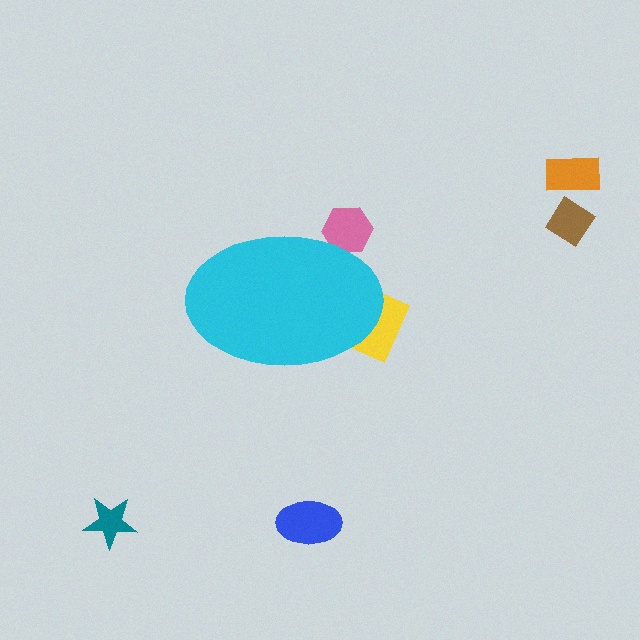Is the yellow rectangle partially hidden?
Yes, the yellow rectangle is partially hidden behind the cyan ellipse.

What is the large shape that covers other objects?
A cyan ellipse.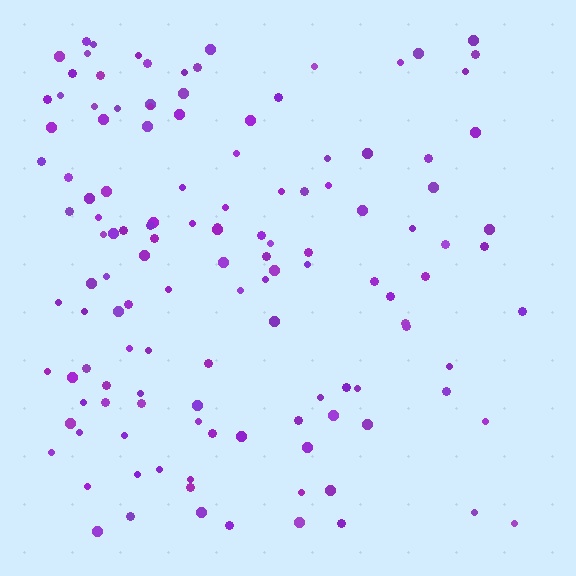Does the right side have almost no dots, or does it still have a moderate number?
Still a moderate number, just noticeably fewer than the left.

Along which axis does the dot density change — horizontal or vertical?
Horizontal.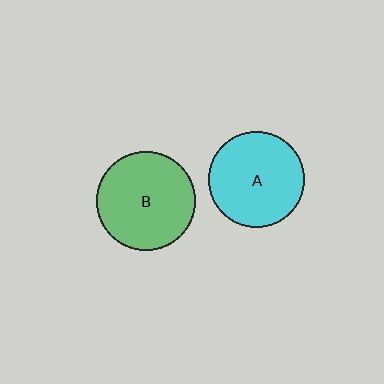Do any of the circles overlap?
No, none of the circles overlap.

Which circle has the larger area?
Circle B (green).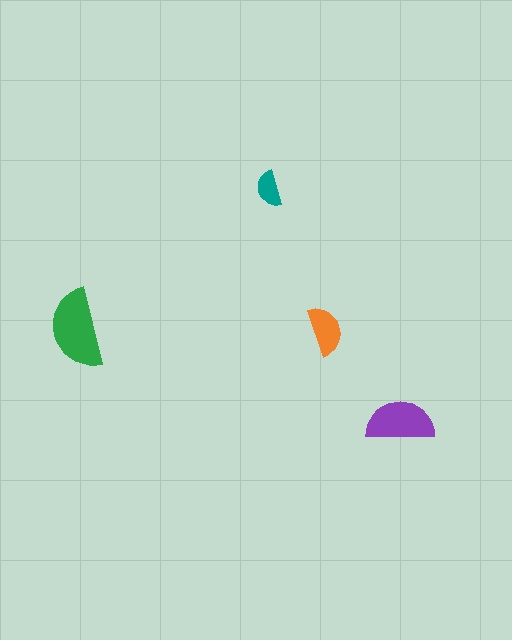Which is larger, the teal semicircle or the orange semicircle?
The orange one.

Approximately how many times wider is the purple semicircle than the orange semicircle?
About 1.5 times wider.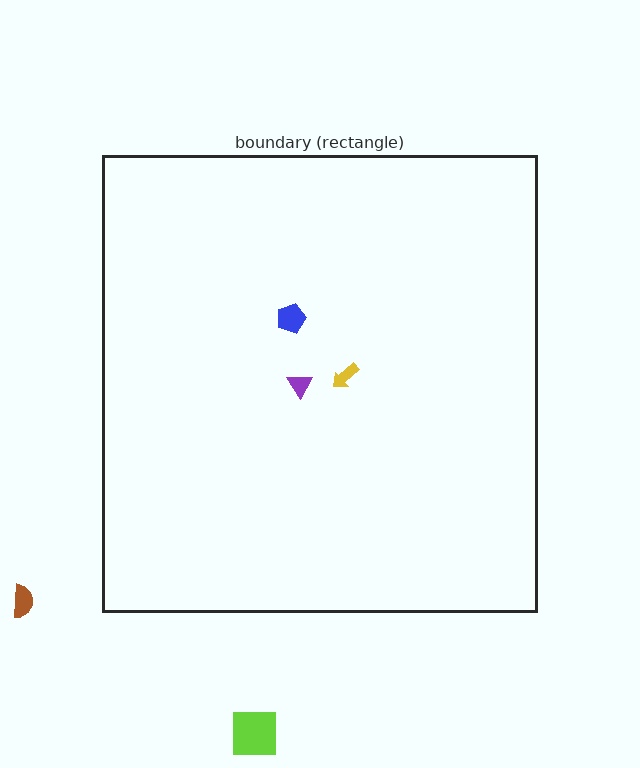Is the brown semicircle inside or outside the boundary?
Outside.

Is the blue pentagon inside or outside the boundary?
Inside.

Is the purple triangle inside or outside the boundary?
Inside.